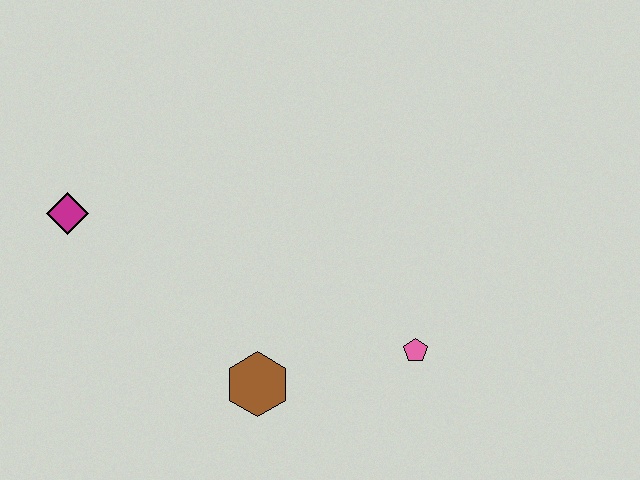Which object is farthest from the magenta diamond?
The pink pentagon is farthest from the magenta diamond.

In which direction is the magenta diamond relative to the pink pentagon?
The magenta diamond is to the left of the pink pentagon.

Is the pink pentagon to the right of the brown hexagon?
Yes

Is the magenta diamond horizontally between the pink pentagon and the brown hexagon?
No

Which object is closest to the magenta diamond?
The brown hexagon is closest to the magenta diamond.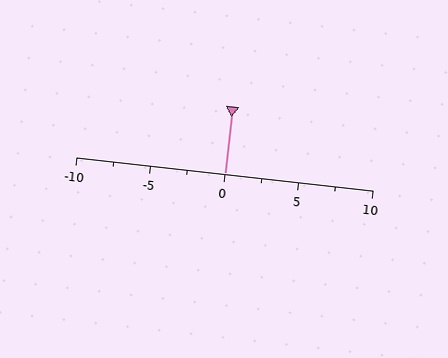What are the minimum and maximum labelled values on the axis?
The axis runs from -10 to 10.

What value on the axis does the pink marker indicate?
The marker indicates approximately 0.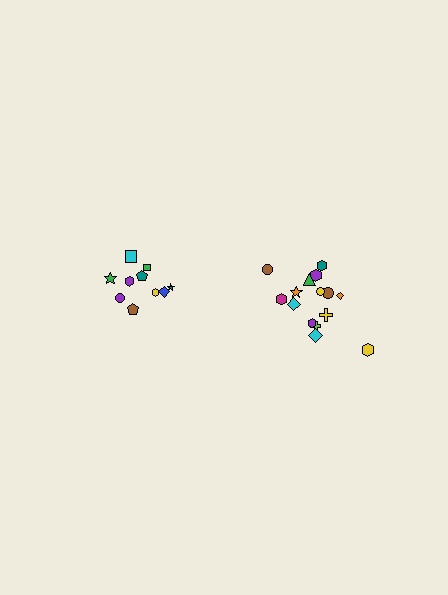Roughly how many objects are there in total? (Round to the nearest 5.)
Roughly 25 objects in total.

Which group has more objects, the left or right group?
The right group.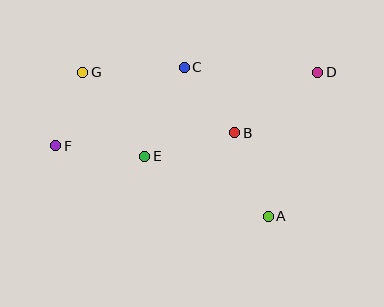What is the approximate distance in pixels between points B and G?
The distance between B and G is approximately 164 pixels.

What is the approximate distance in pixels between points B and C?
The distance between B and C is approximately 83 pixels.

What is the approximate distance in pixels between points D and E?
The distance between D and E is approximately 192 pixels.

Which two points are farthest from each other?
Points D and F are farthest from each other.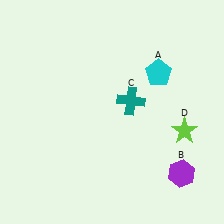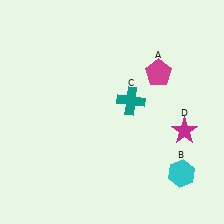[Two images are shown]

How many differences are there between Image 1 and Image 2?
There are 3 differences between the two images.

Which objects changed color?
A changed from cyan to magenta. B changed from purple to cyan. D changed from lime to magenta.